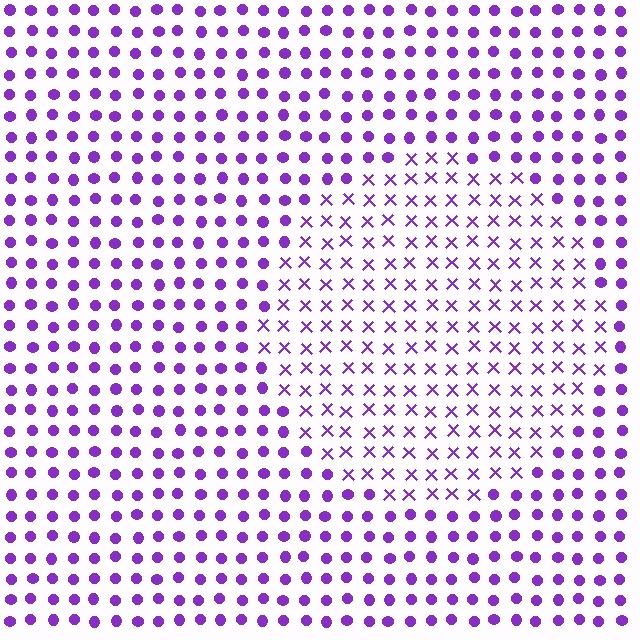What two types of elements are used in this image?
The image uses X marks inside the circle region and circles outside it.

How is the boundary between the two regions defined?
The boundary is defined by a change in element shape: X marks inside vs. circles outside. All elements share the same color and spacing.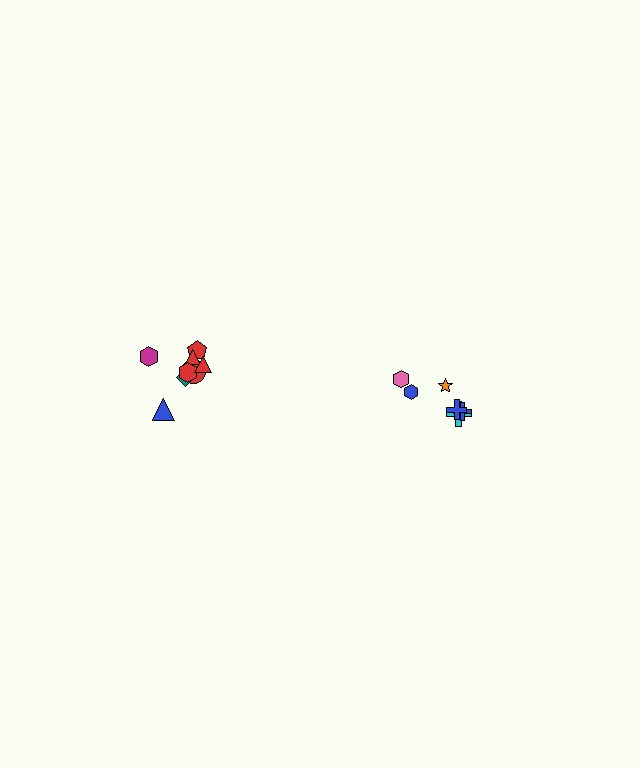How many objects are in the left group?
There are 8 objects.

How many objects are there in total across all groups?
There are 14 objects.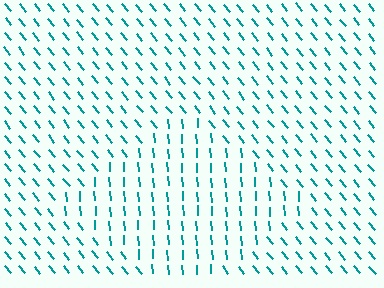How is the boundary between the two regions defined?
The boundary is defined purely by a change in line orientation (approximately 34 degrees difference). All lines are the same color and thickness.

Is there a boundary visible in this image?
Yes, there is a texture boundary formed by a change in line orientation.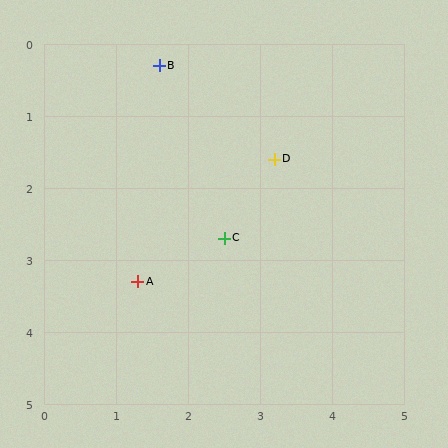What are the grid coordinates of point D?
Point D is at approximately (3.2, 1.6).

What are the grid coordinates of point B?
Point B is at approximately (1.6, 0.3).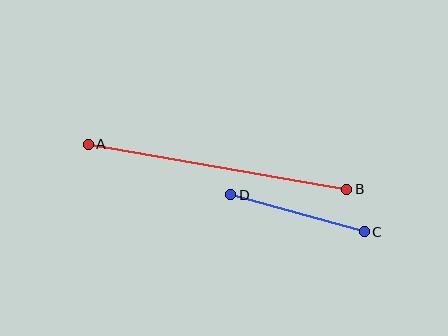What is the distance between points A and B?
The distance is approximately 262 pixels.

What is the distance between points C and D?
The distance is approximately 139 pixels.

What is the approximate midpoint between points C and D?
The midpoint is at approximately (297, 213) pixels.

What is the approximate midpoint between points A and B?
The midpoint is at approximately (218, 167) pixels.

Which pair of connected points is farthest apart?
Points A and B are farthest apart.